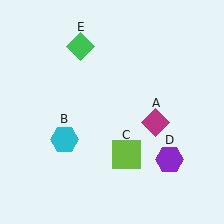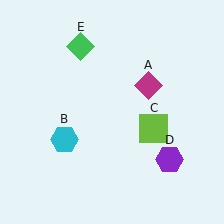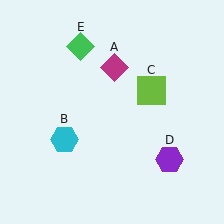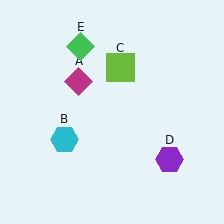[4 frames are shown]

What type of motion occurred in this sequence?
The magenta diamond (object A), lime square (object C) rotated counterclockwise around the center of the scene.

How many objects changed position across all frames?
2 objects changed position: magenta diamond (object A), lime square (object C).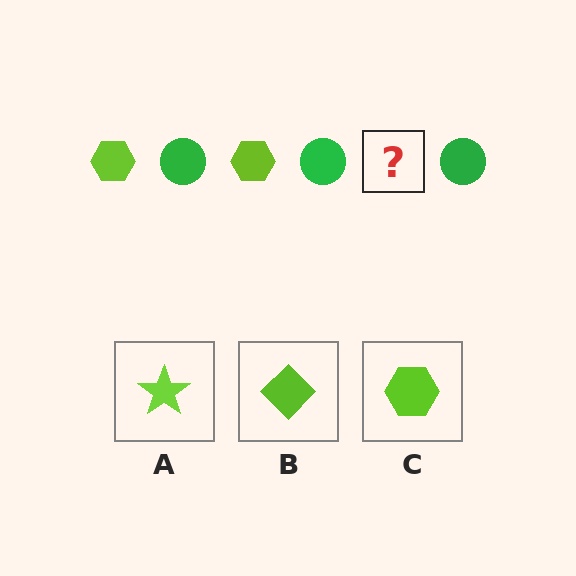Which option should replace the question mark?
Option C.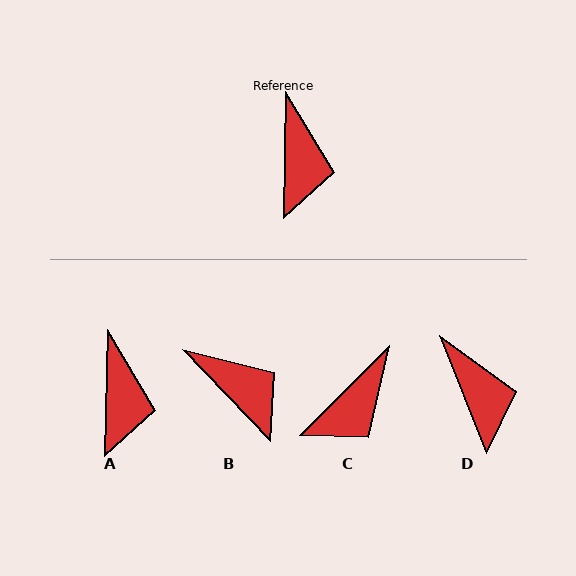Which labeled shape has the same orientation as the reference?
A.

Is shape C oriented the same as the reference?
No, it is off by about 44 degrees.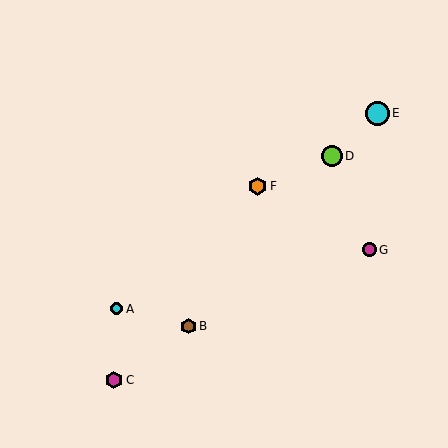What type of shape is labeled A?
Shape A is a cyan circle.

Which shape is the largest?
The cyan circle (labeled E) is the largest.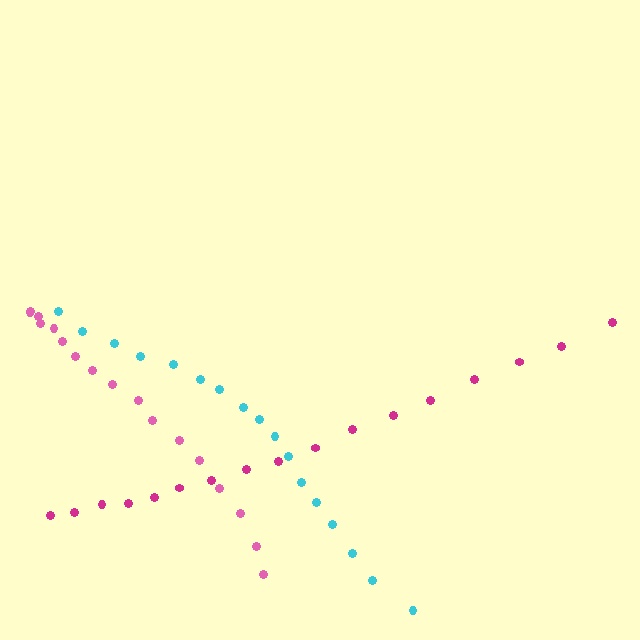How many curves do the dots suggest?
There are 3 distinct paths.